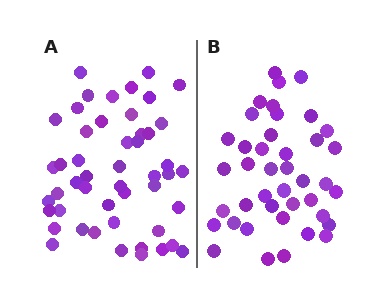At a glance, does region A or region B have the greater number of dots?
Region A (the left region) has more dots.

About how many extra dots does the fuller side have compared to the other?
Region A has roughly 8 or so more dots than region B.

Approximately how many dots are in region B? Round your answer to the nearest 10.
About 40 dots. (The exact count is 41, which rounds to 40.)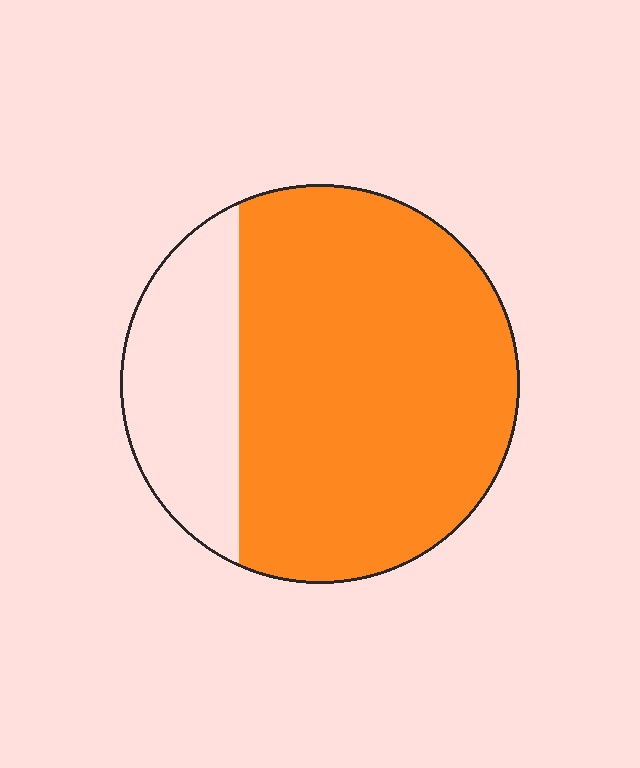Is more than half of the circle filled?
Yes.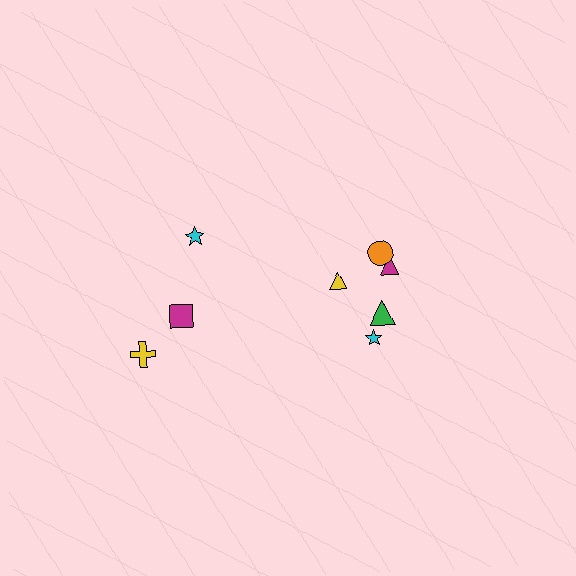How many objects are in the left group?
There are 3 objects.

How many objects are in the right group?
There are 5 objects.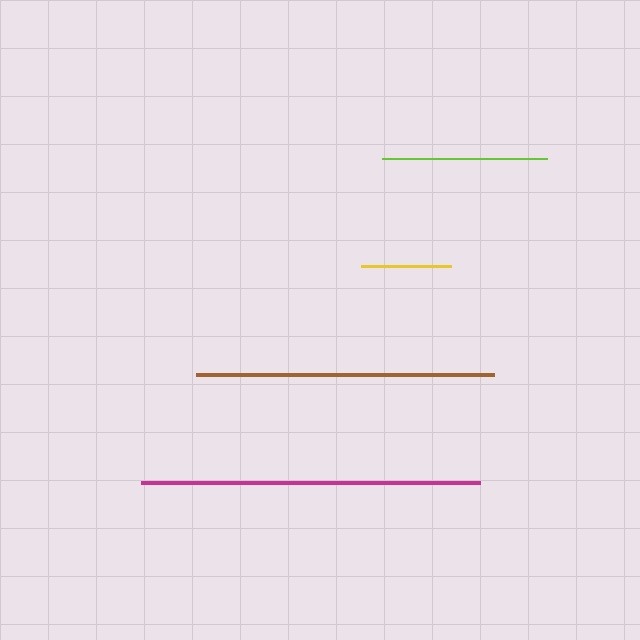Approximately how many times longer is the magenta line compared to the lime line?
The magenta line is approximately 2.1 times the length of the lime line.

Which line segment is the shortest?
The yellow line is the shortest at approximately 90 pixels.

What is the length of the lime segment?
The lime segment is approximately 165 pixels long.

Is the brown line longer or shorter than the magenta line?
The magenta line is longer than the brown line.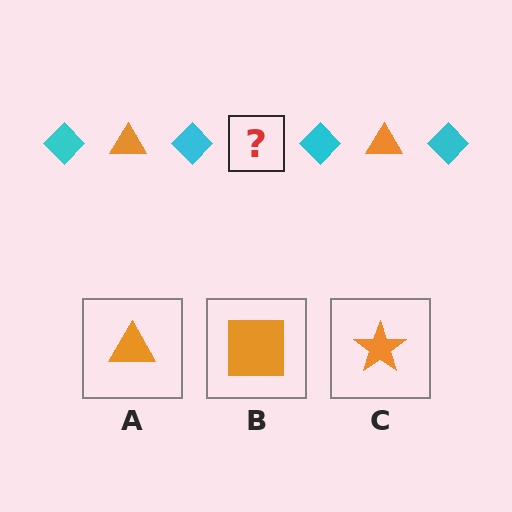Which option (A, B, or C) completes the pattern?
A.